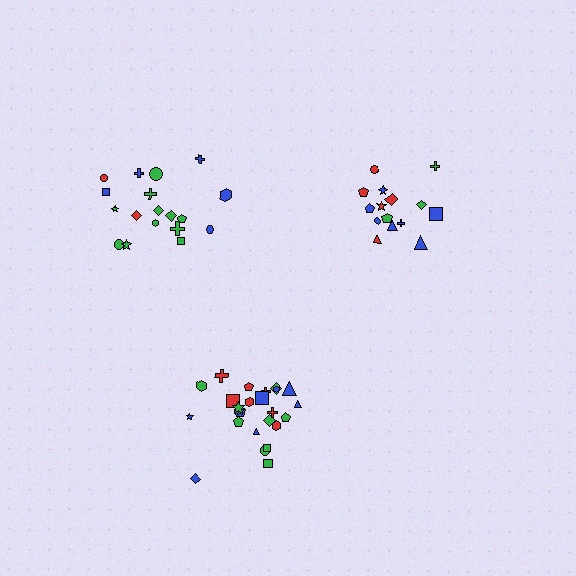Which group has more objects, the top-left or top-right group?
The top-left group.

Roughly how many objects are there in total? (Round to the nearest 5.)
Roughly 60 objects in total.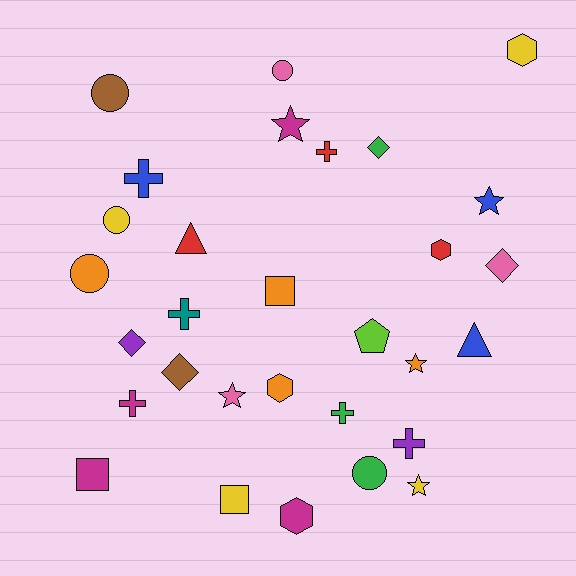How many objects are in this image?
There are 30 objects.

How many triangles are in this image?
There are 2 triangles.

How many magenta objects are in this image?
There are 4 magenta objects.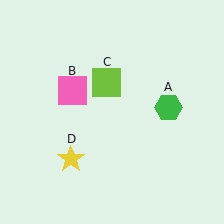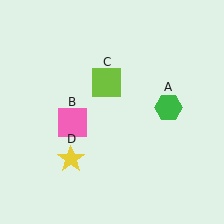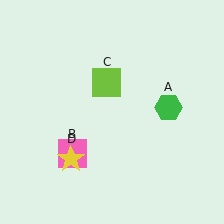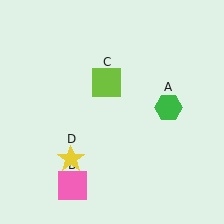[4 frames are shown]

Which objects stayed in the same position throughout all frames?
Green hexagon (object A) and lime square (object C) and yellow star (object D) remained stationary.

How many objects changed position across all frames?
1 object changed position: pink square (object B).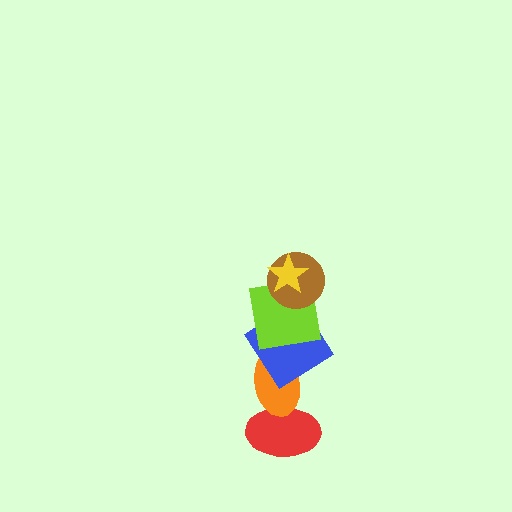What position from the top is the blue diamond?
The blue diamond is 4th from the top.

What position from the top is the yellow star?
The yellow star is 1st from the top.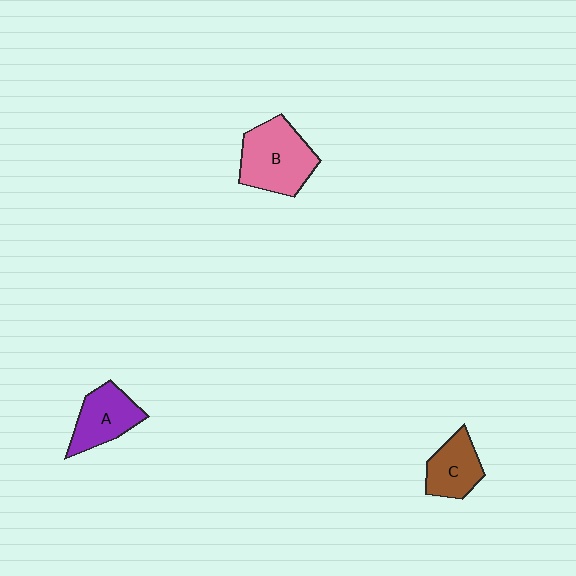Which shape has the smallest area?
Shape C (brown).